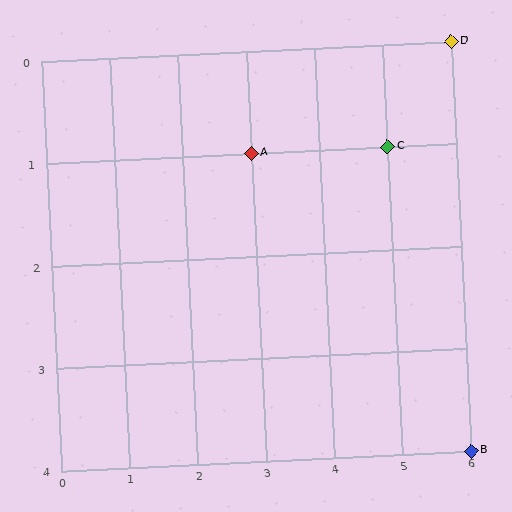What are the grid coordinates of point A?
Point A is at grid coordinates (3, 1).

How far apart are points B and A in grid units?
Points B and A are 3 columns and 3 rows apart (about 4.2 grid units diagonally).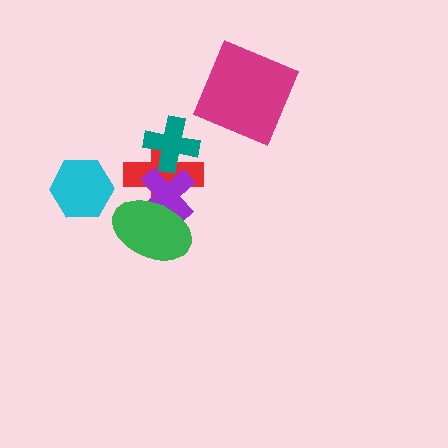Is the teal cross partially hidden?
Yes, it is partially covered by another shape.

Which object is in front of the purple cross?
The green ellipse is in front of the purple cross.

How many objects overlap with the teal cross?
2 objects overlap with the teal cross.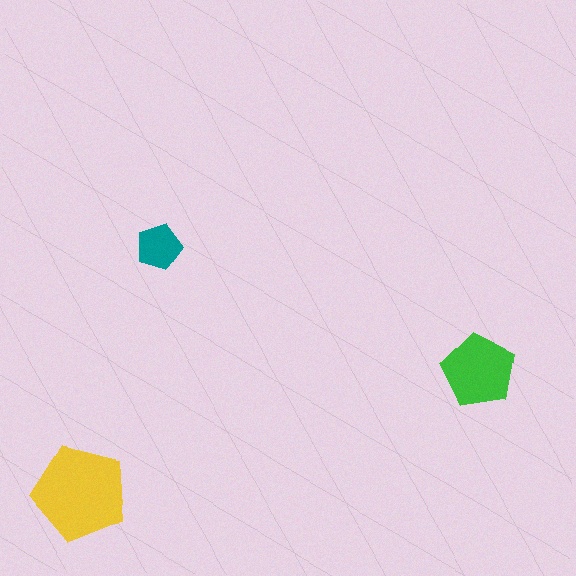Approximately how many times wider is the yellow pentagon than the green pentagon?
About 1.5 times wider.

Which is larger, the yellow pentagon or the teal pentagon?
The yellow one.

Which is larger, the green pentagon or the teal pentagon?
The green one.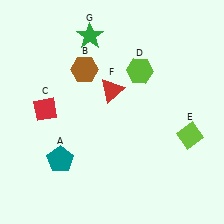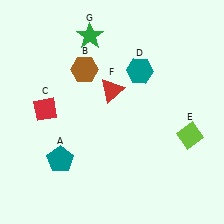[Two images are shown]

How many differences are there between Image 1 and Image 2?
There is 1 difference between the two images.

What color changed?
The hexagon (D) changed from lime in Image 1 to teal in Image 2.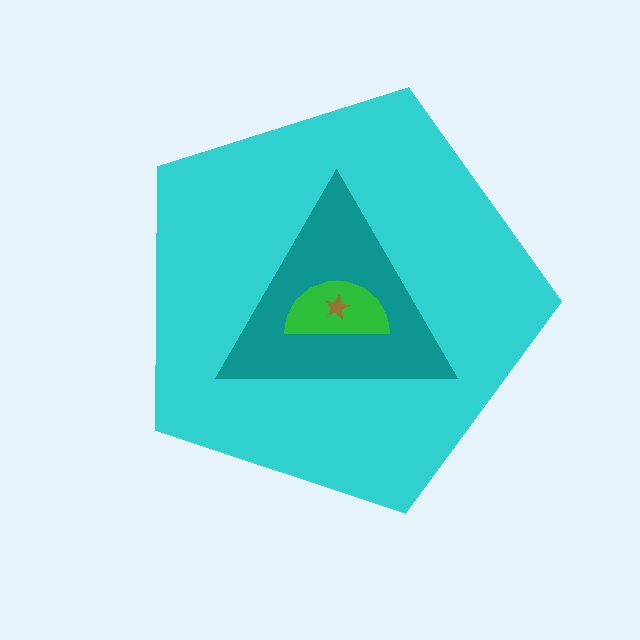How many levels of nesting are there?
4.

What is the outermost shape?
The cyan pentagon.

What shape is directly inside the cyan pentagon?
The teal triangle.